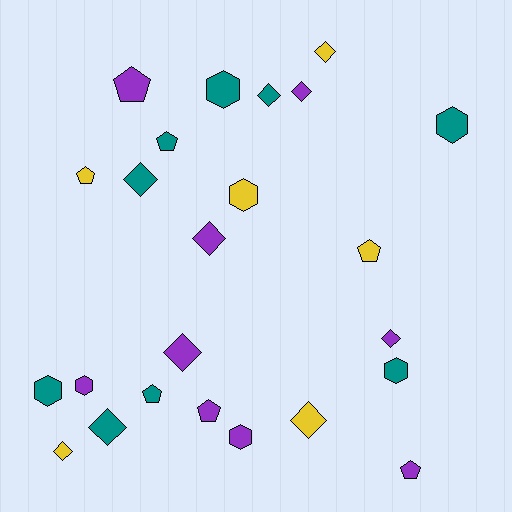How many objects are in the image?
There are 24 objects.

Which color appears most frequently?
Purple, with 9 objects.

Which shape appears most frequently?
Diamond, with 10 objects.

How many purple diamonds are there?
There are 4 purple diamonds.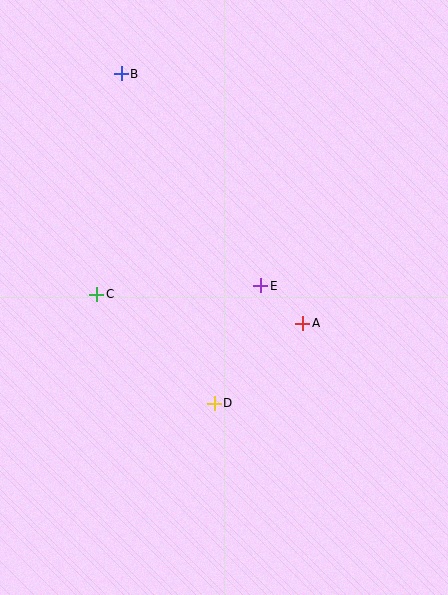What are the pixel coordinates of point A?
Point A is at (303, 323).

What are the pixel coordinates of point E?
Point E is at (261, 286).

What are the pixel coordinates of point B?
Point B is at (121, 74).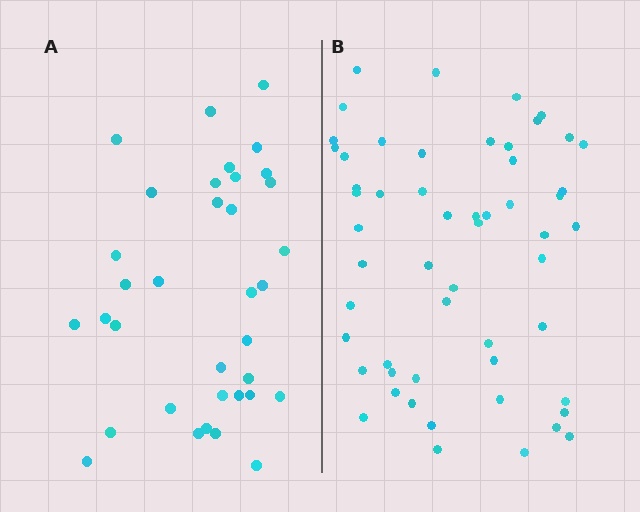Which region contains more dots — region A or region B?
Region B (the right region) has more dots.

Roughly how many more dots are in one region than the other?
Region B has approximately 20 more dots than region A.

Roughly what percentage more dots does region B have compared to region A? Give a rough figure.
About 55% more.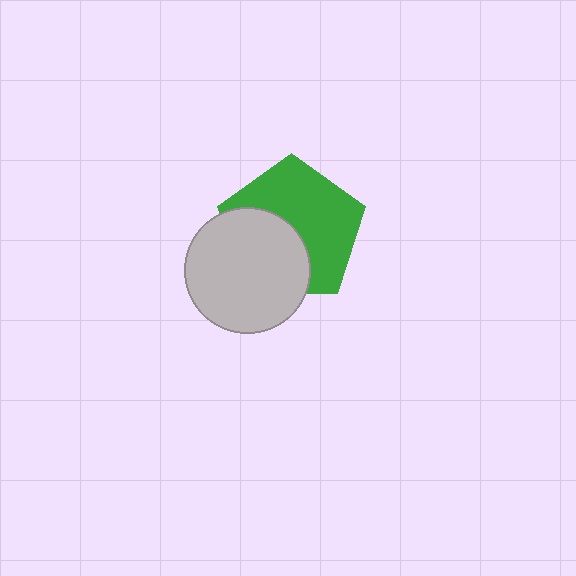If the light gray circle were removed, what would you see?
You would see the complete green pentagon.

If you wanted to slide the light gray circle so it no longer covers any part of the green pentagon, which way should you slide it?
Slide it toward the lower-left — that is the most direct way to separate the two shapes.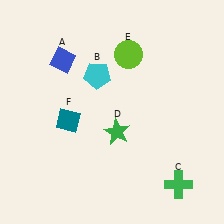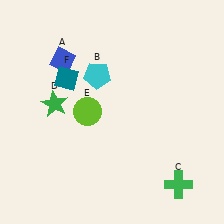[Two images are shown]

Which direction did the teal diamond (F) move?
The teal diamond (F) moved up.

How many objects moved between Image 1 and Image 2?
3 objects moved between the two images.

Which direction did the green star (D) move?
The green star (D) moved left.